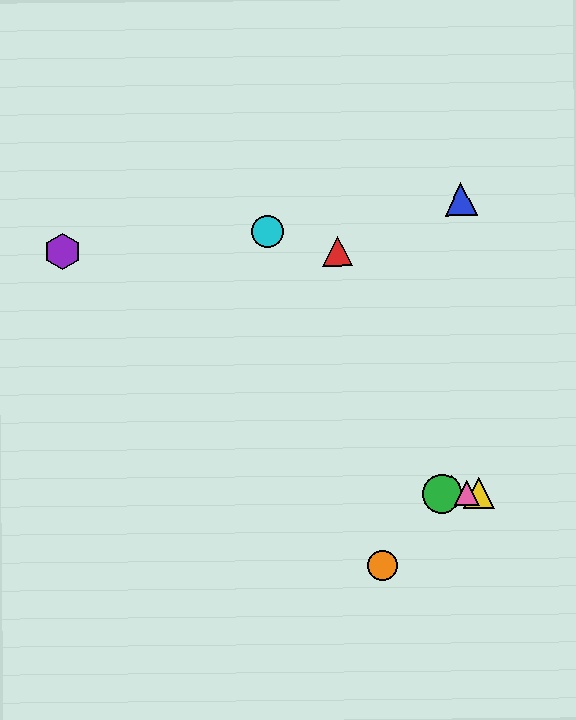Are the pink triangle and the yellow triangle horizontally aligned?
Yes, both are at y≈493.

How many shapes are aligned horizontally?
3 shapes (the green circle, the yellow triangle, the pink triangle) are aligned horizontally.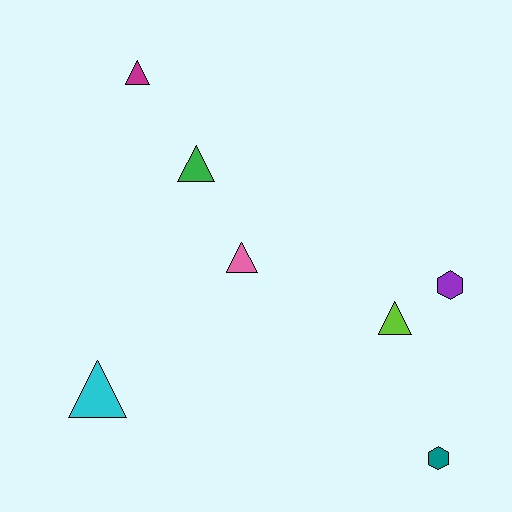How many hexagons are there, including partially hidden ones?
There are 2 hexagons.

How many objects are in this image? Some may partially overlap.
There are 7 objects.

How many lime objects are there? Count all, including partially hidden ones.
There is 1 lime object.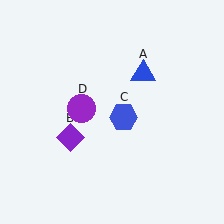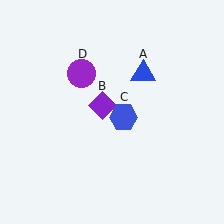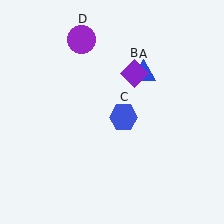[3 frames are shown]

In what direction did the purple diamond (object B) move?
The purple diamond (object B) moved up and to the right.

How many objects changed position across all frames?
2 objects changed position: purple diamond (object B), purple circle (object D).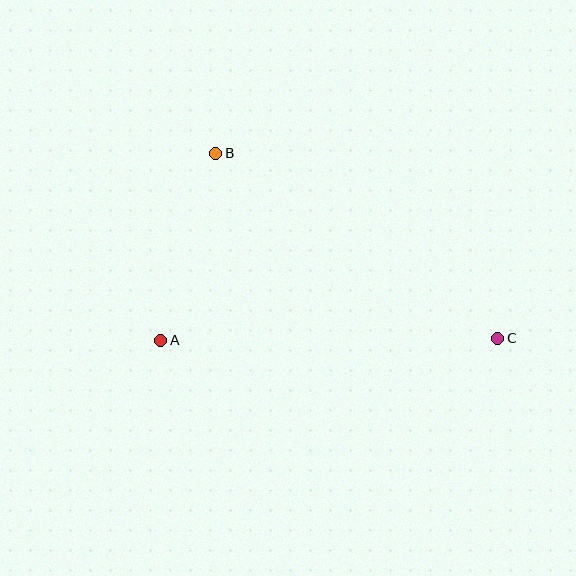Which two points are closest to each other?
Points A and B are closest to each other.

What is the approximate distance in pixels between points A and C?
The distance between A and C is approximately 337 pixels.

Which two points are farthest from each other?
Points B and C are farthest from each other.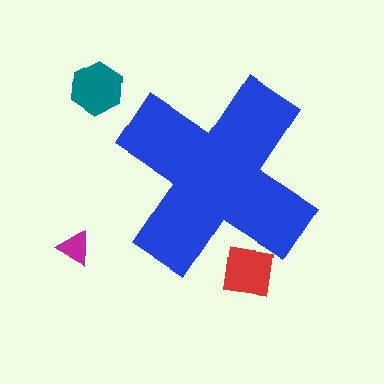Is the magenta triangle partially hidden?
No, the magenta triangle is fully visible.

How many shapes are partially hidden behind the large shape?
1 shape is partially hidden.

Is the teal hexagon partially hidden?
No, the teal hexagon is fully visible.